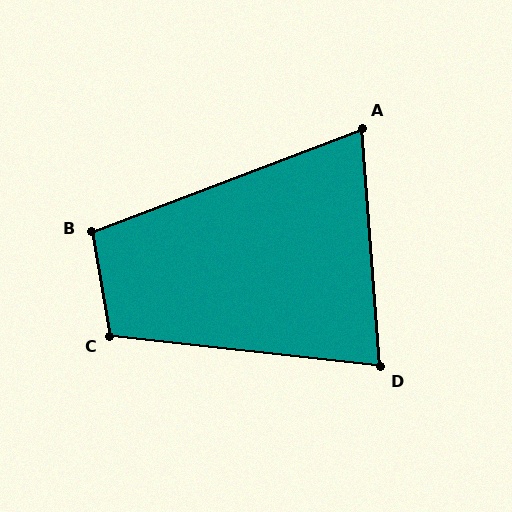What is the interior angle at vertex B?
Approximately 101 degrees (obtuse).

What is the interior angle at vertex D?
Approximately 79 degrees (acute).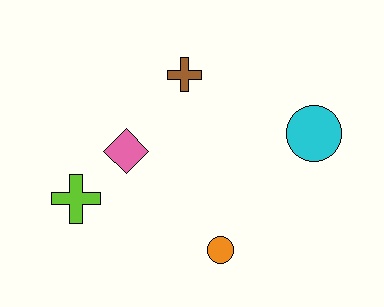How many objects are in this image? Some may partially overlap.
There are 5 objects.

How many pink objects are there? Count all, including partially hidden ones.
There is 1 pink object.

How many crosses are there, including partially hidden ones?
There are 2 crosses.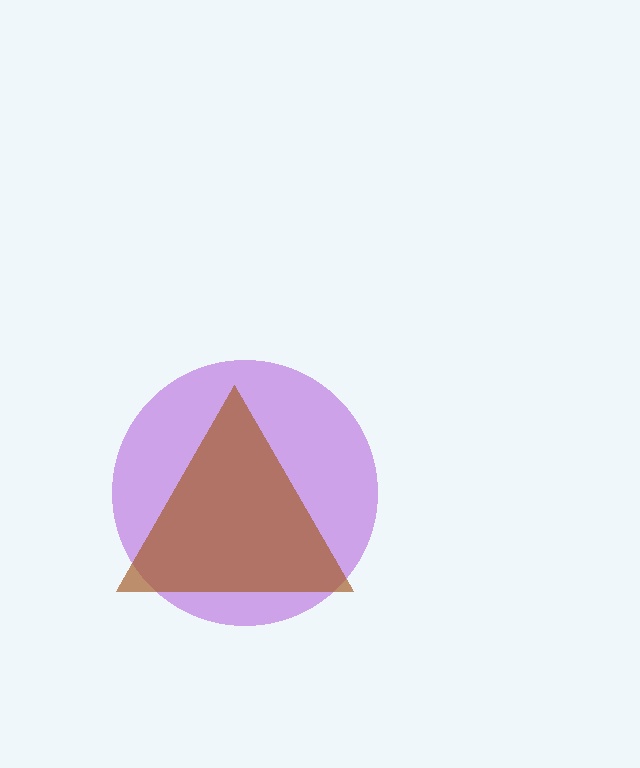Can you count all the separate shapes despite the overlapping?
Yes, there are 2 separate shapes.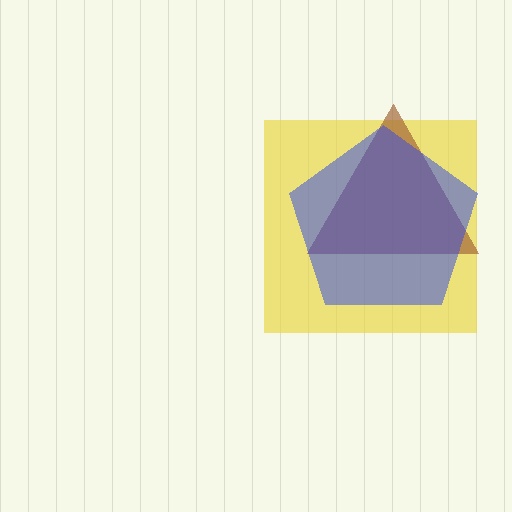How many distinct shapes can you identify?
There are 3 distinct shapes: a yellow square, a brown triangle, a blue pentagon.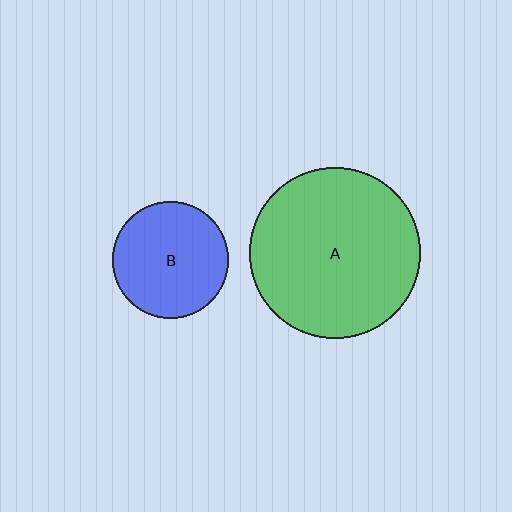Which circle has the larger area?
Circle A (green).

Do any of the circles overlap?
No, none of the circles overlap.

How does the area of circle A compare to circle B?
Approximately 2.2 times.